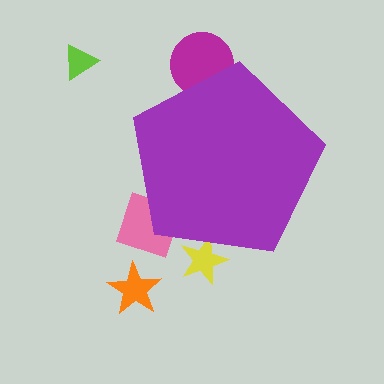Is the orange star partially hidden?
No, the orange star is fully visible.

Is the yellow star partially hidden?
Yes, the yellow star is partially hidden behind the purple pentagon.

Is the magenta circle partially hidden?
Yes, the magenta circle is partially hidden behind the purple pentagon.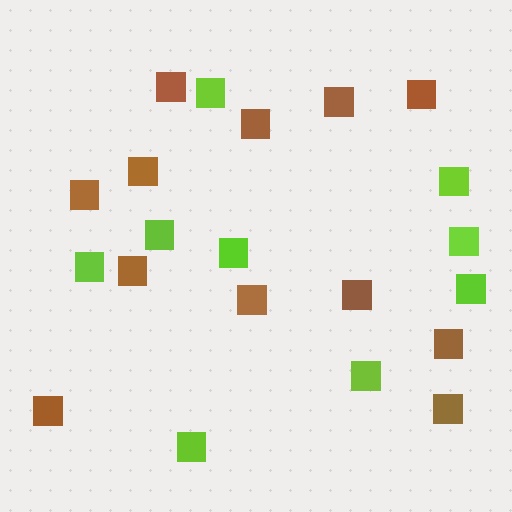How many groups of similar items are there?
There are 2 groups: one group of lime squares (9) and one group of brown squares (12).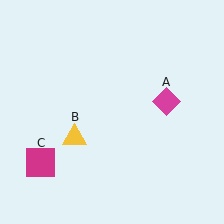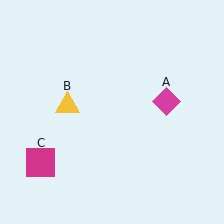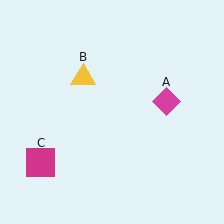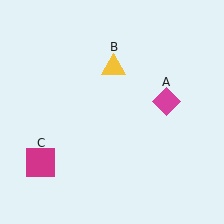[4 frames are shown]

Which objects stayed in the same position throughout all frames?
Magenta diamond (object A) and magenta square (object C) remained stationary.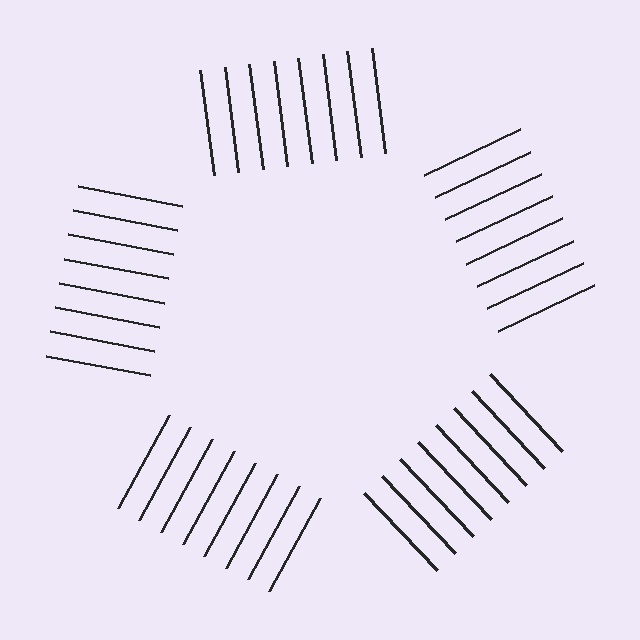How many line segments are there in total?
40 — 8 along each of the 5 edges.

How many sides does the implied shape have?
5 sides — the line-ends trace a pentagon.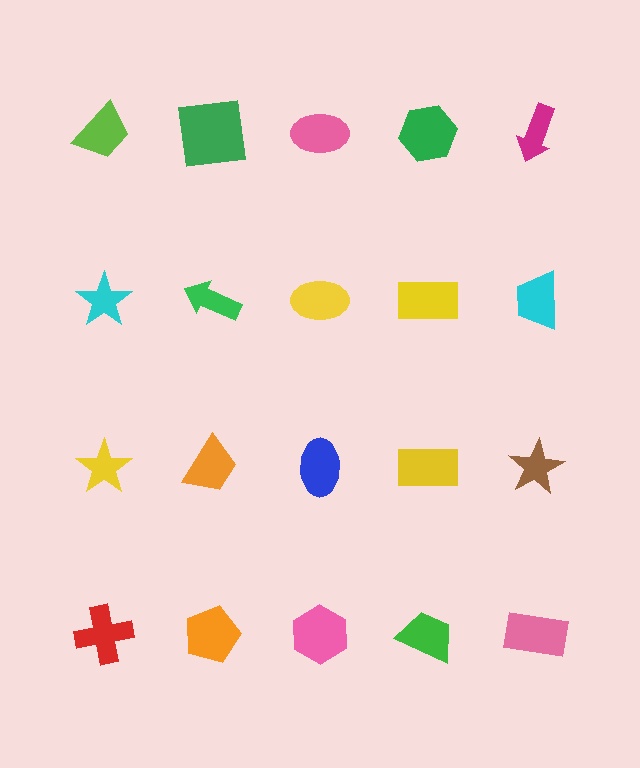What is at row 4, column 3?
A pink hexagon.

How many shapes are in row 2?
5 shapes.